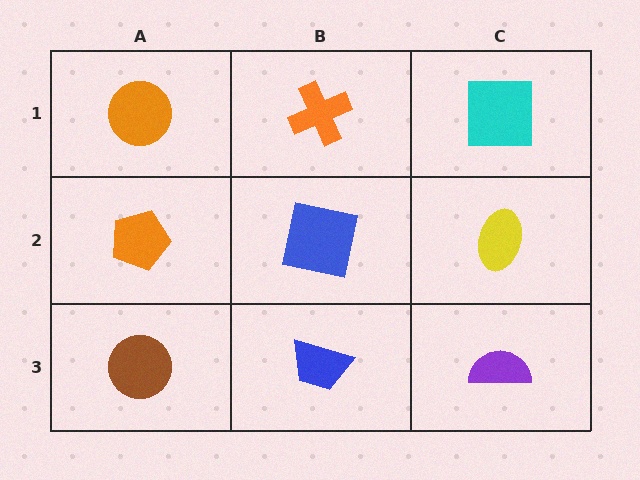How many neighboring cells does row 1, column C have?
2.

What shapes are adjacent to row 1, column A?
An orange pentagon (row 2, column A), an orange cross (row 1, column B).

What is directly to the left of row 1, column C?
An orange cross.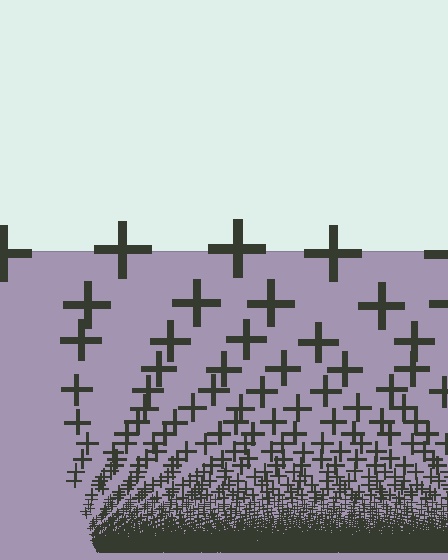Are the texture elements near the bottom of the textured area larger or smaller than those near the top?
Smaller. The gradient is inverted — elements near the bottom are smaller and denser.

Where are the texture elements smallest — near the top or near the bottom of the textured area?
Near the bottom.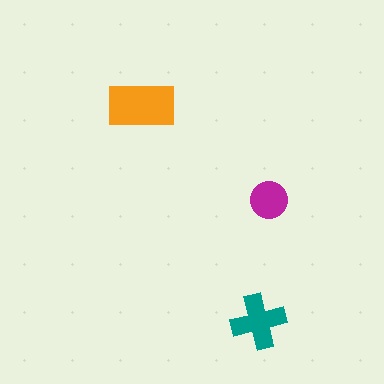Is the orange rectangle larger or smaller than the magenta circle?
Larger.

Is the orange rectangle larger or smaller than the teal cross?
Larger.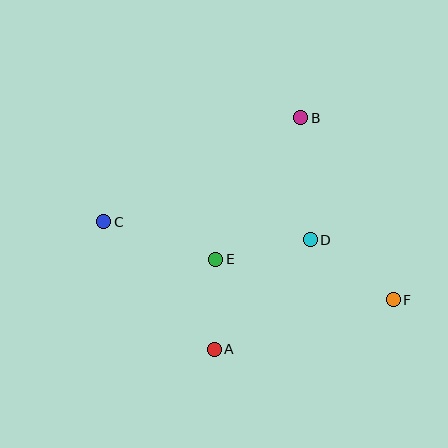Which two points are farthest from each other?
Points C and F are farthest from each other.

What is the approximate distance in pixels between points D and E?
The distance between D and E is approximately 97 pixels.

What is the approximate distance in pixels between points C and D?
The distance between C and D is approximately 207 pixels.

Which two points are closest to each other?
Points A and E are closest to each other.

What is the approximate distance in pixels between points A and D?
The distance between A and D is approximately 146 pixels.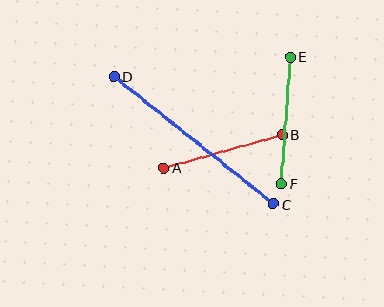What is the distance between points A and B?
The distance is approximately 123 pixels.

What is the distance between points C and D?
The distance is approximately 204 pixels.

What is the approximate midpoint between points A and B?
The midpoint is at approximately (223, 151) pixels.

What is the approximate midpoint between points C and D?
The midpoint is at approximately (194, 140) pixels.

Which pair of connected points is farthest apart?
Points C and D are farthest apart.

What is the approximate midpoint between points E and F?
The midpoint is at approximately (286, 120) pixels.